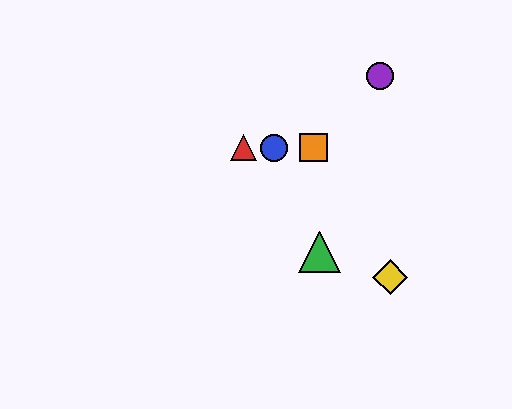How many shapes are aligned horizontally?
3 shapes (the red triangle, the blue circle, the orange square) are aligned horizontally.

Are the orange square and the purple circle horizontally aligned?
No, the orange square is at y≈148 and the purple circle is at y≈76.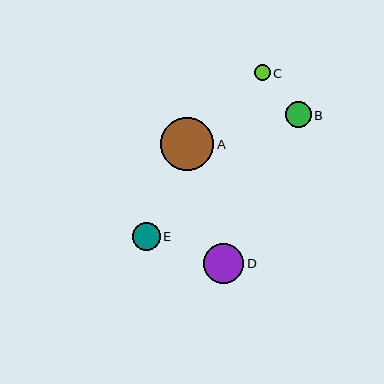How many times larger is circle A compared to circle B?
Circle A is approximately 2.0 times the size of circle B.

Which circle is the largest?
Circle A is the largest with a size of approximately 53 pixels.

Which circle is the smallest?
Circle C is the smallest with a size of approximately 16 pixels.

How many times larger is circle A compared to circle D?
Circle A is approximately 1.3 times the size of circle D.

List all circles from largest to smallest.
From largest to smallest: A, D, E, B, C.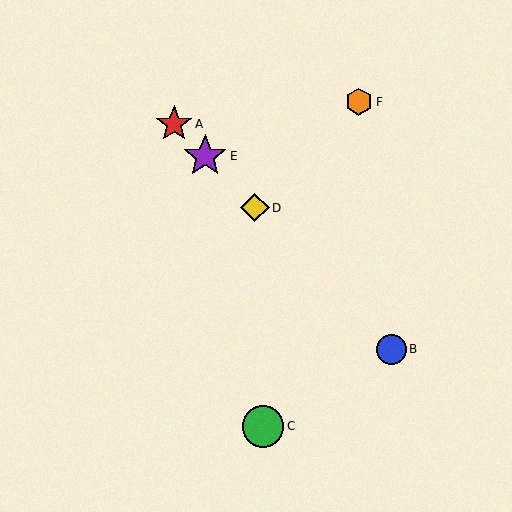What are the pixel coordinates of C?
Object C is at (263, 426).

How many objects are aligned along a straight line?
4 objects (A, B, D, E) are aligned along a straight line.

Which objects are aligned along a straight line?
Objects A, B, D, E are aligned along a straight line.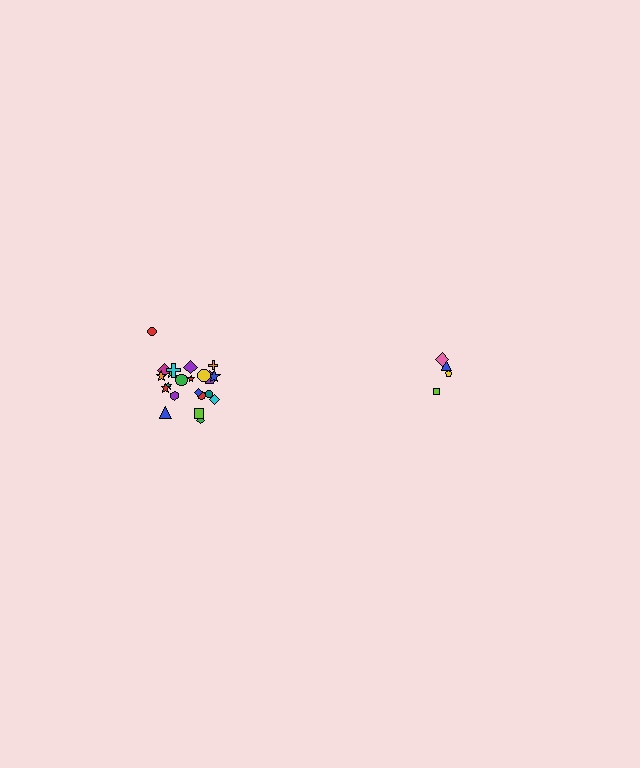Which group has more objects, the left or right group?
The left group.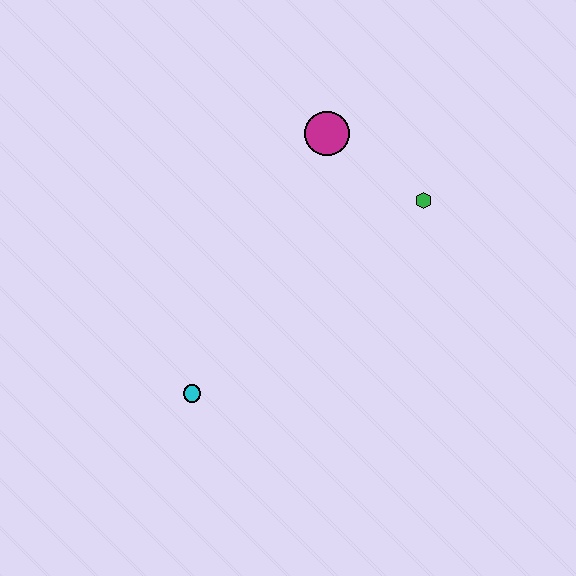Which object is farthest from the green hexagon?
The cyan circle is farthest from the green hexagon.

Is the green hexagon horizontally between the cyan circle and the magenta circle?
No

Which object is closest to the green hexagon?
The magenta circle is closest to the green hexagon.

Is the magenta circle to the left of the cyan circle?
No